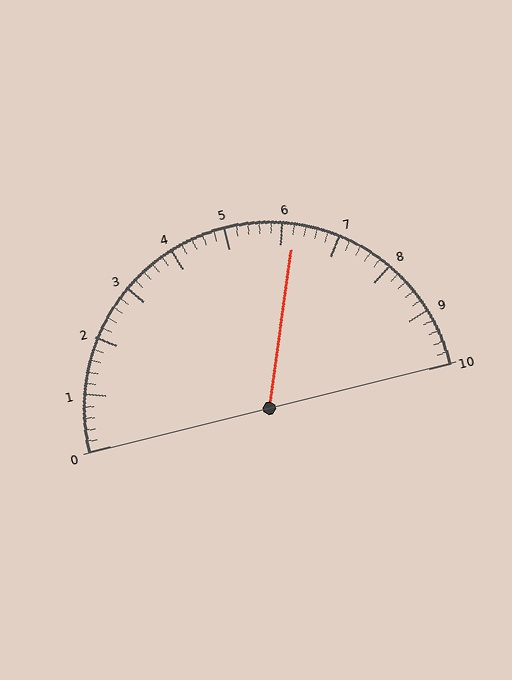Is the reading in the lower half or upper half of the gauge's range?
The reading is in the upper half of the range (0 to 10).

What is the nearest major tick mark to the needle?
The nearest major tick mark is 6.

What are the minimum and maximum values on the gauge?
The gauge ranges from 0 to 10.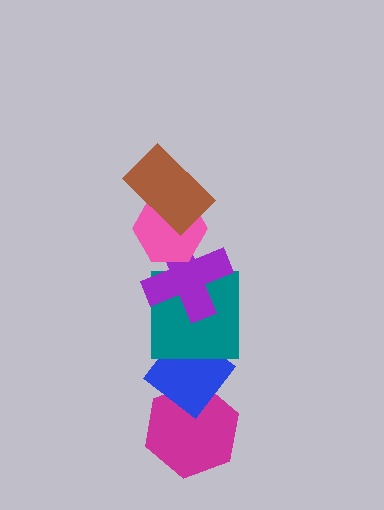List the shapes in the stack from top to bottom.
From top to bottom: the brown rectangle, the pink hexagon, the purple cross, the teal square, the blue diamond, the magenta hexagon.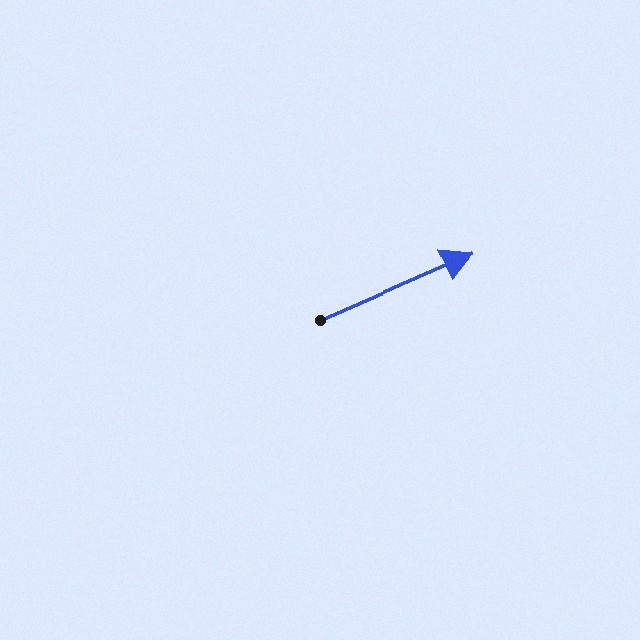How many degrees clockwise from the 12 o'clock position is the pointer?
Approximately 67 degrees.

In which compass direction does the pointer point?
Northeast.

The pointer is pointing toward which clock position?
Roughly 2 o'clock.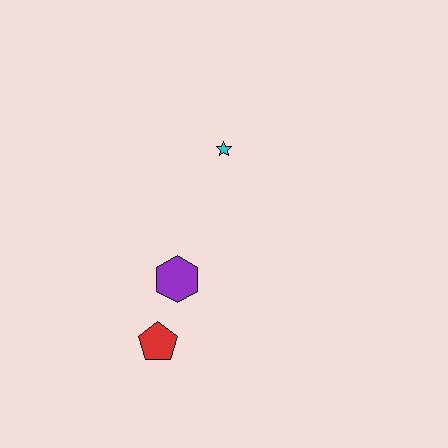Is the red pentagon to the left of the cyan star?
Yes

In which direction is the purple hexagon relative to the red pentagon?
The purple hexagon is above the red pentagon.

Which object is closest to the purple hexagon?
The red pentagon is closest to the purple hexagon.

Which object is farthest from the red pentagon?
The cyan star is farthest from the red pentagon.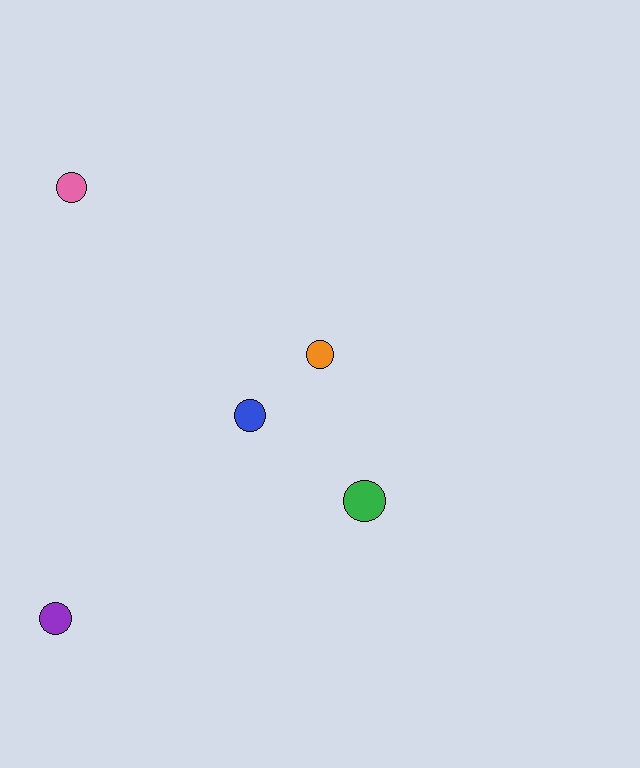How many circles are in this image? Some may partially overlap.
There are 5 circles.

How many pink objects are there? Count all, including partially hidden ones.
There is 1 pink object.